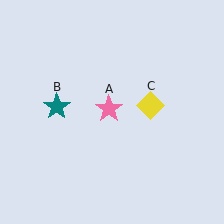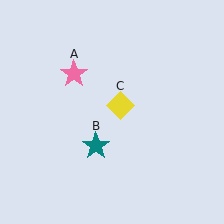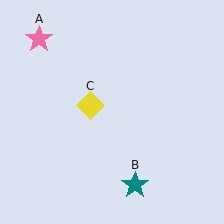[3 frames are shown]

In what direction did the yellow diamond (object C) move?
The yellow diamond (object C) moved left.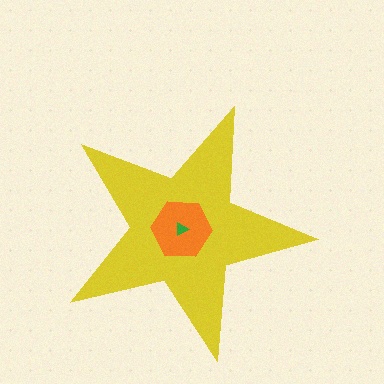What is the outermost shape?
The yellow star.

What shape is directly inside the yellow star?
The orange hexagon.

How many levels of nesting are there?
3.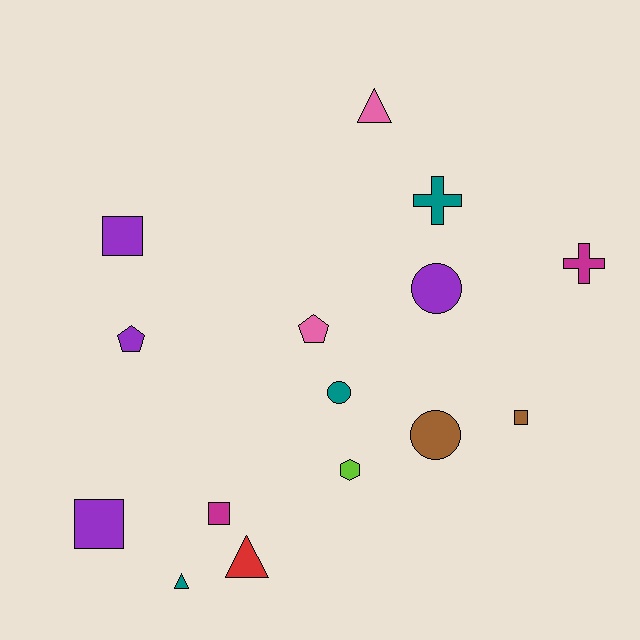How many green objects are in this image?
There are no green objects.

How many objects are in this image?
There are 15 objects.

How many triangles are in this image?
There are 3 triangles.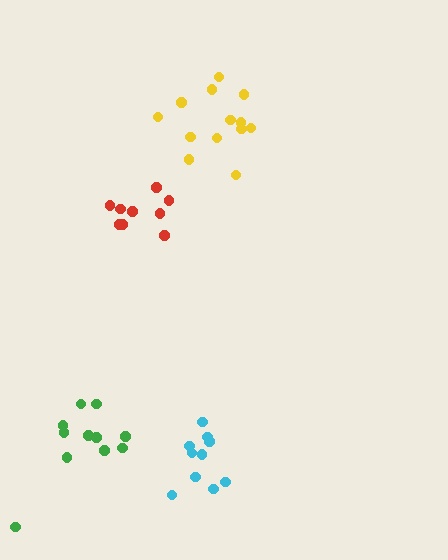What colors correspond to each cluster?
The clusters are colored: cyan, red, green, yellow.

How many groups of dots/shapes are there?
There are 4 groups.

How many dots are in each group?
Group 1: 10 dots, Group 2: 9 dots, Group 3: 11 dots, Group 4: 13 dots (43 total).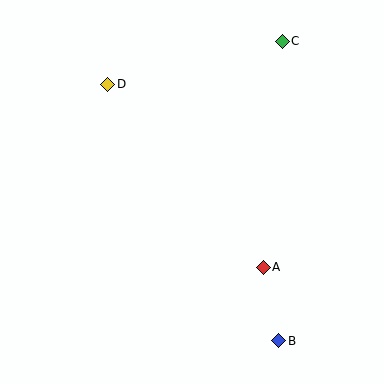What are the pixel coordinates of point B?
Point B is at (278, 341).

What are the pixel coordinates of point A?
Point A is at (263, 267).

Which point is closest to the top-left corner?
Point D is closest to the top-left corner.